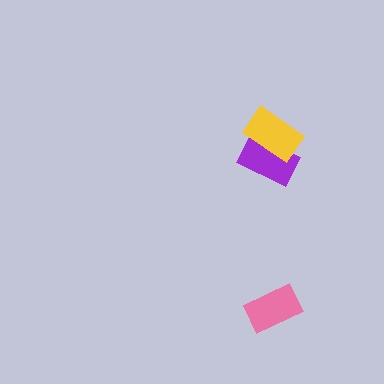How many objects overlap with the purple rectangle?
1 object overlaps with the purple rectangle.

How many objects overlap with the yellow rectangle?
1 object overlaps with the yellow rectangle.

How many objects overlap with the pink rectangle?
0 objects overlap with the pink rectangle.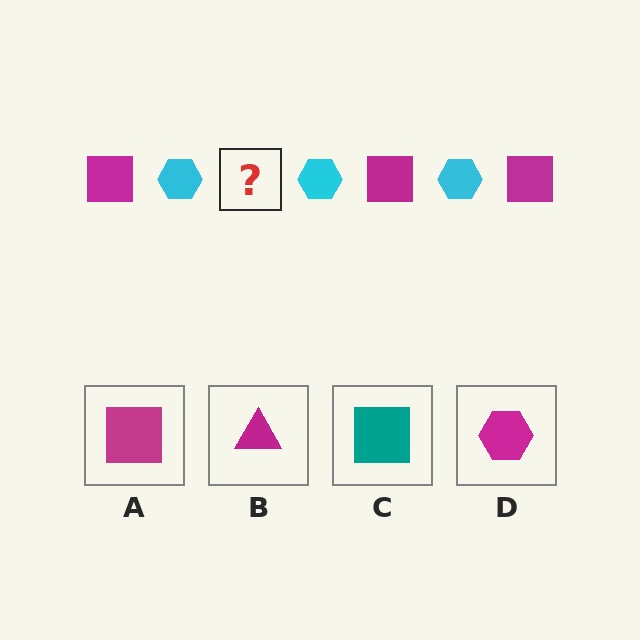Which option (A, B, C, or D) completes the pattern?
A.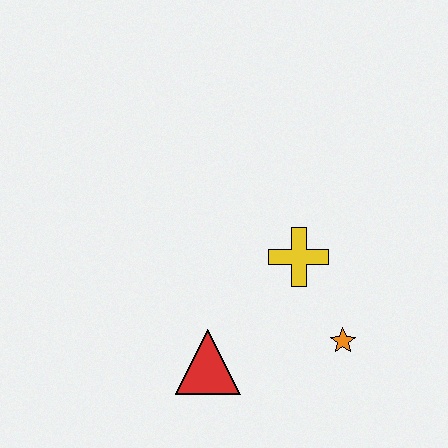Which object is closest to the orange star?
The yellow cross is closest to the orange star.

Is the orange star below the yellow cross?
Yes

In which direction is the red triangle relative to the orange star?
The red triangle is to the left of the orange star.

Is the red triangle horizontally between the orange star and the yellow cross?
No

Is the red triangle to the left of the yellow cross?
Yes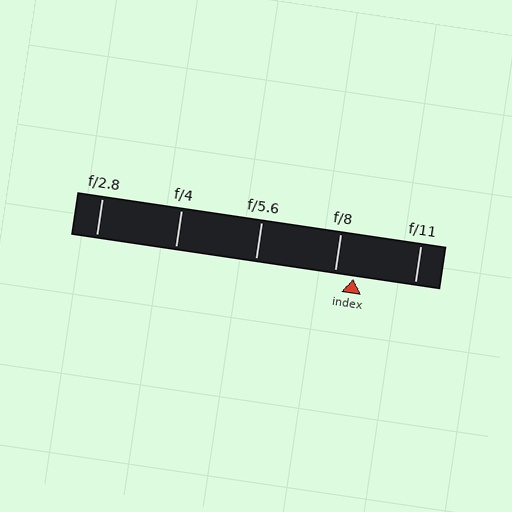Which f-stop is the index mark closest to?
The index mark is closest to f/8.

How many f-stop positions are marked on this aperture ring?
There are 5 f-stop positions marked.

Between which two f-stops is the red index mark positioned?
The index mark is between f/8 and f/11.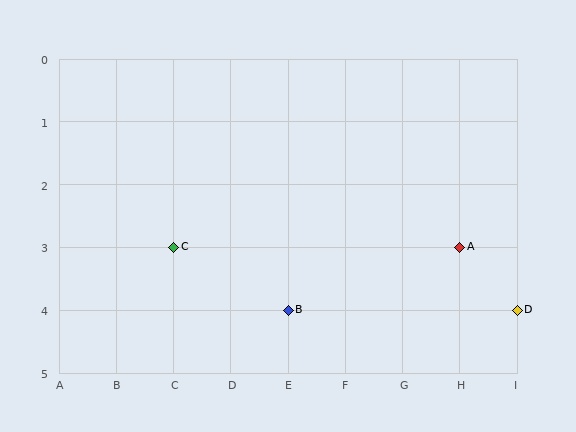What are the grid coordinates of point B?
Point B is at grid coordinates (E, 4).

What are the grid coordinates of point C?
Point C is at grid coordinates (C, 3).